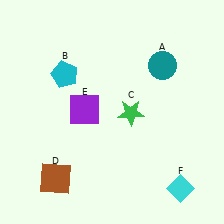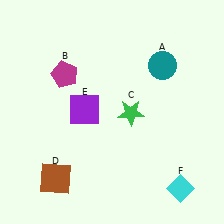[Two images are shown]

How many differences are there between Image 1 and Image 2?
There is 1 difference between the two images.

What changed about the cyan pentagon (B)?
In Image 1, B is cyan. In Image 2, it changed to magenta.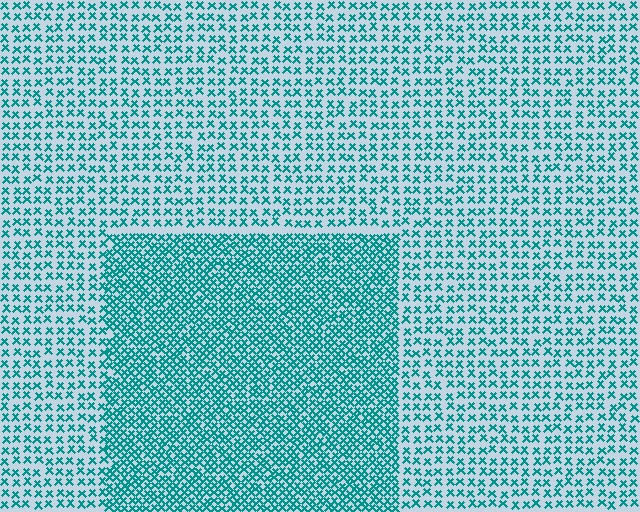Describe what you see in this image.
The image contains small teal elements arranged at two different densities. A rectangle-shaped region is visible where the elements are more densely packed than the surrounding area.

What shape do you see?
I see a rectangle.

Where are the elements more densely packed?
The elements are more densely packed inside the rectangle boundary.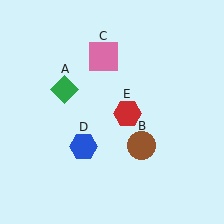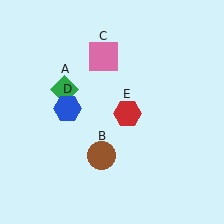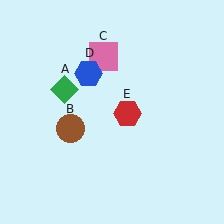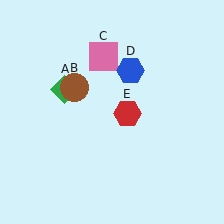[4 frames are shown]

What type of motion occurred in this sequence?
The brown circle (object B), blue hexagon (object D) rotated clockwise around the center of the scene.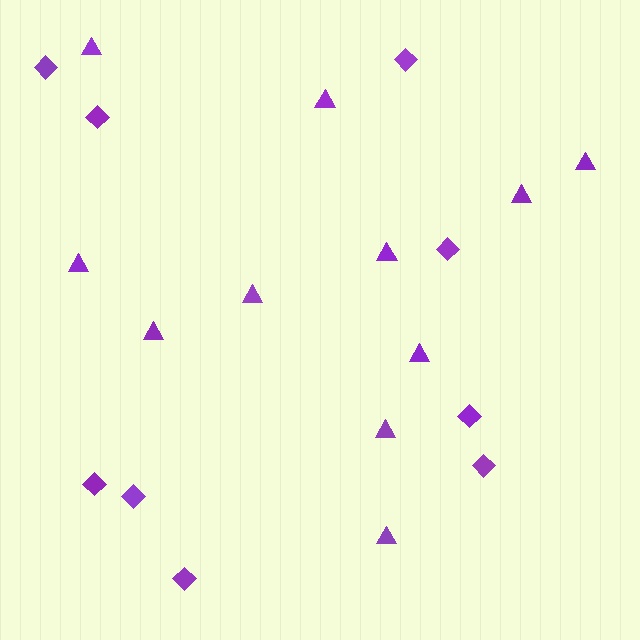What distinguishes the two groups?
There are 2 groups: one group of triangles (11) and one group of diamonds (9).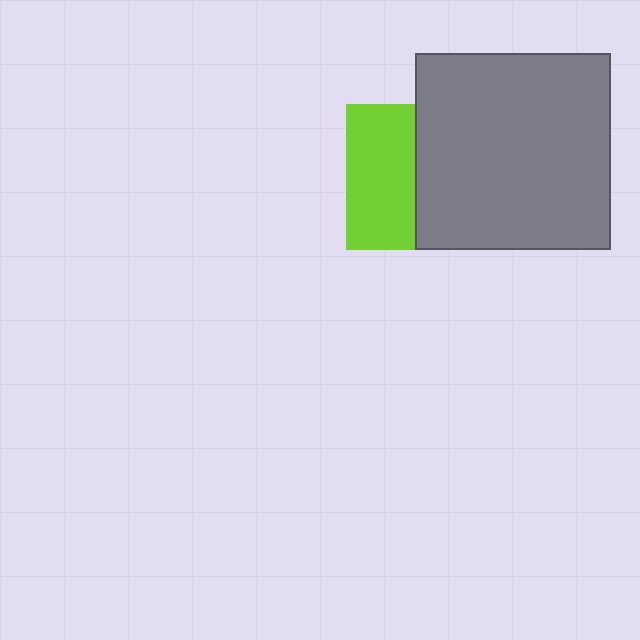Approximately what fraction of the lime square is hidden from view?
Roughly 52% of the lime square is hidden behind the gray square.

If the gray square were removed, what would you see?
You would see the complete lime square.